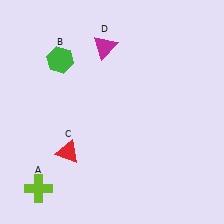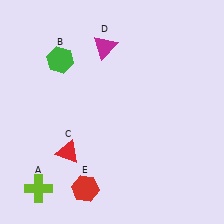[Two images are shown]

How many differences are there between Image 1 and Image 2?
There is 1 difference between the two images.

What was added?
A red hexagon (E) was added in Image 2.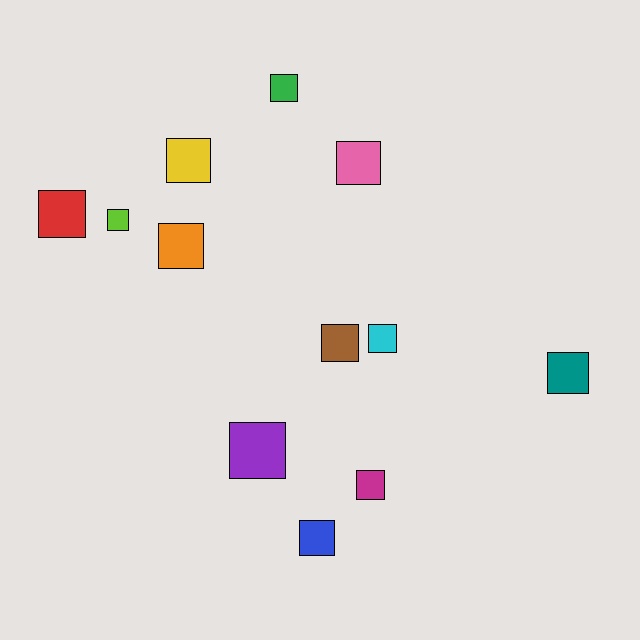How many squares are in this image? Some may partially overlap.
There are 12 squares.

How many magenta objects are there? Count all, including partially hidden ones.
There is 1 magenta object.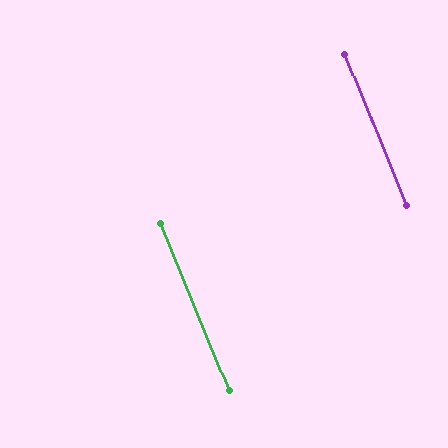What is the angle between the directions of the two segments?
Approximately 0 degrees.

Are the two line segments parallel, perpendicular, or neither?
Parallel — their directions differ by only 0.5°.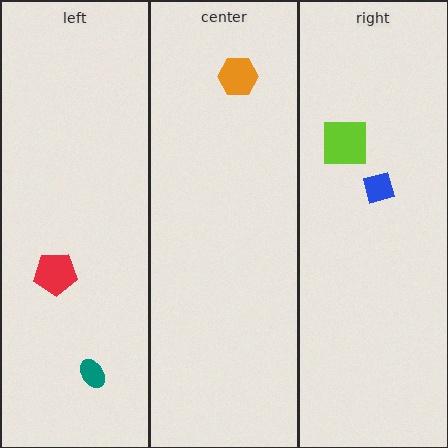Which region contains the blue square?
The right region.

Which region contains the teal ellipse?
The left region.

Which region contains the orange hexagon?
The center region.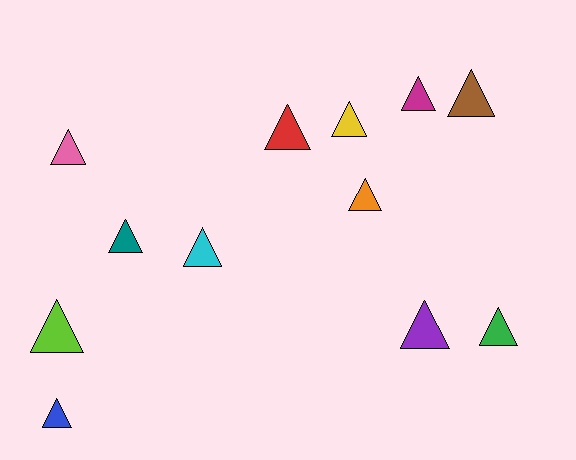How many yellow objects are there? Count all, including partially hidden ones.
There is 1 yellow object.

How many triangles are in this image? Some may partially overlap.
There are 12 triangles.